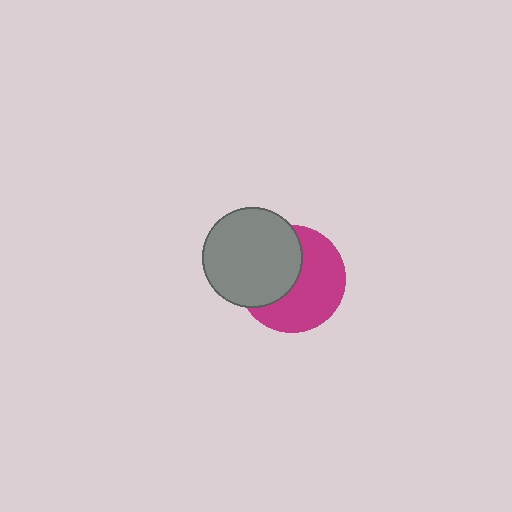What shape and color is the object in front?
The object in front is a gray circle.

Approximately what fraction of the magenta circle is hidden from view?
Roughly 44% of the magenta circle is hidden behind the gray circle.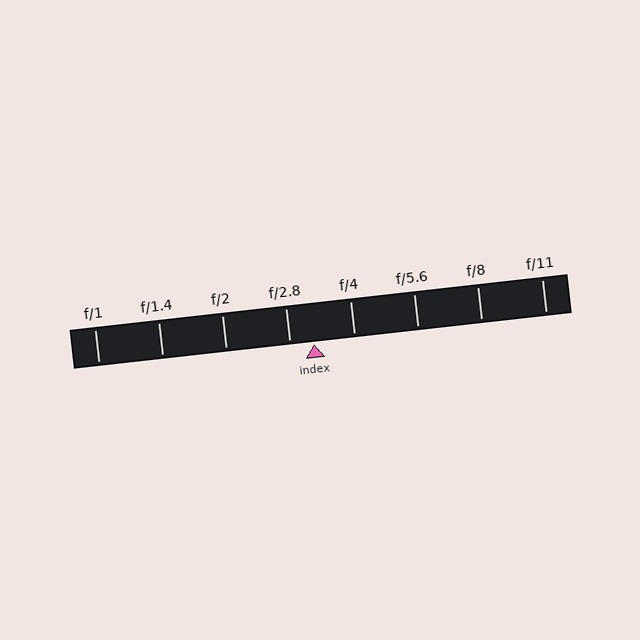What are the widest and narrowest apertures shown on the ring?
The widest aperture shown is f/1 and the narrowest is f/11.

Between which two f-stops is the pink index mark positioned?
The index mark is between f/2.8 and f/4.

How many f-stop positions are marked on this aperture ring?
There are 8 f-stop positions marked.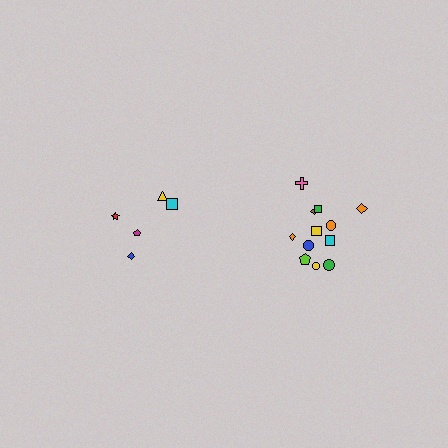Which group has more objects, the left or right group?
The right group.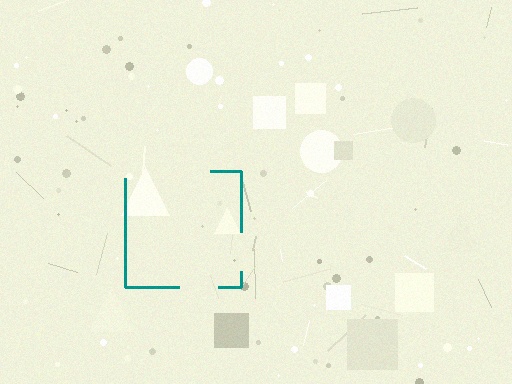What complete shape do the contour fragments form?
The contour fragments form a square.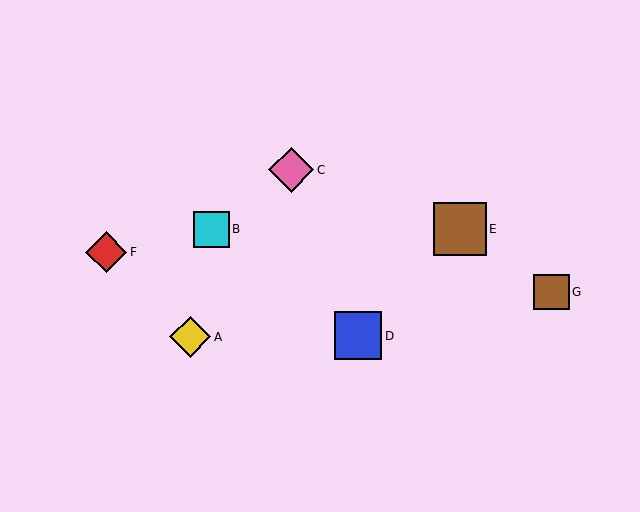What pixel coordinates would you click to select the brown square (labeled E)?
Click at (460, 229) to select the brown square E.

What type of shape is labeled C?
Shape C is a pink diamond.